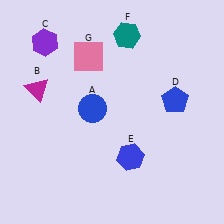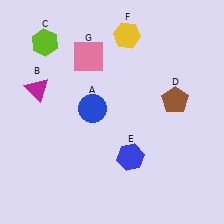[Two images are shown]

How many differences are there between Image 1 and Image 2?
There are 3 differences between the two images.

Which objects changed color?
C changed from purple to lime. D changed from blue to brown. F changed from teal to yellow.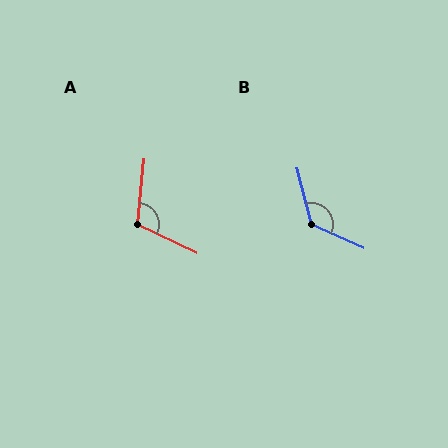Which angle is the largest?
B, at approximately 129 degrees.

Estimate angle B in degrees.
Approximately 129 degrees.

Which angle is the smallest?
A, at approximately 110 degrees.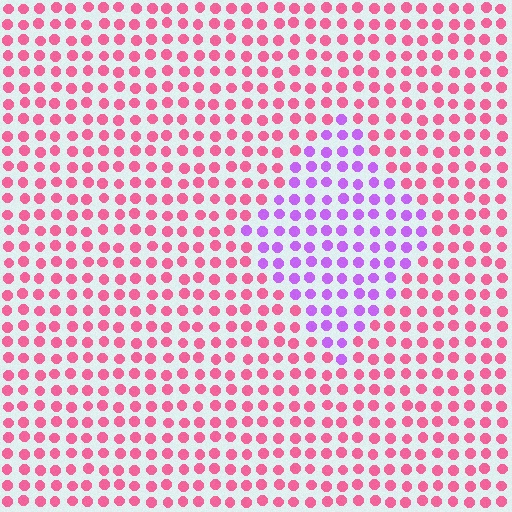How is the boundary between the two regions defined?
The boundary is defined purely by a slight shift in hue (about 55 degrees). Spacing, size, and orientation are identical on both sides.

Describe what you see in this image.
The image is filled with small pink elements in a uniform arrangement. A diamond-shaped region is visible where the elements are tinted to a slightly different hue, forming a subtle color boundary.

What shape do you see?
I see a diamond.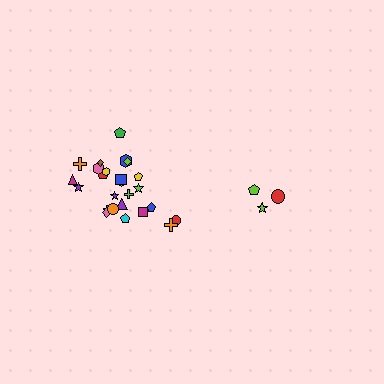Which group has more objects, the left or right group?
The left group.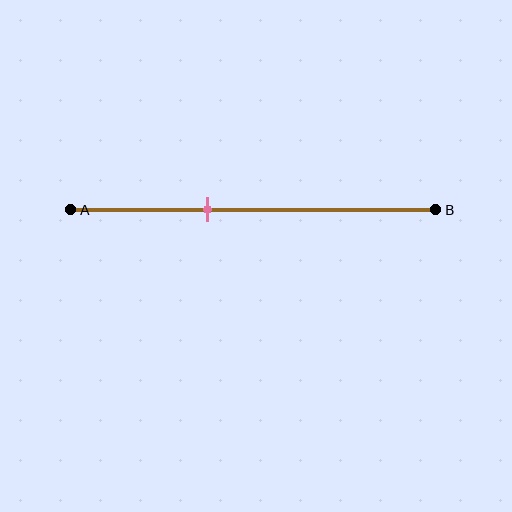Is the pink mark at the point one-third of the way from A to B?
No, the mark is at about 40% from A, not at the 33% one-third point.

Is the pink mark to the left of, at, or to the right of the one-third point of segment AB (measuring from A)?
The pink mark is to the right of the one-third point of segment AB.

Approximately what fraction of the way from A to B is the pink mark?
The pink mark is approximately 40% of the way from A to B.